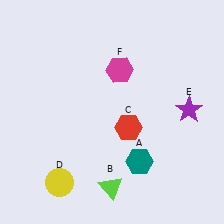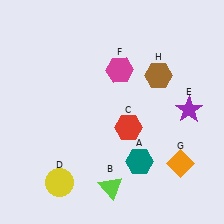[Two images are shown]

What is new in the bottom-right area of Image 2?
An orange diamond (G) was added in the bottom-right area of Image 2.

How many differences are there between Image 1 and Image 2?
There are 2 differences between the two images.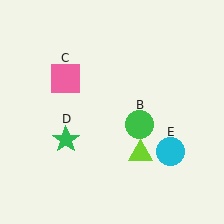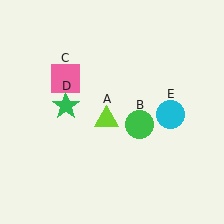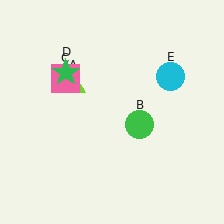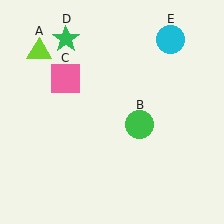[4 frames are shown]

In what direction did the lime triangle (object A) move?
The lime triangle (object A) moved up and to the left.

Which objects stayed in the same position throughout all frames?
Green circle (object B) and pink square (object C) remained stationary.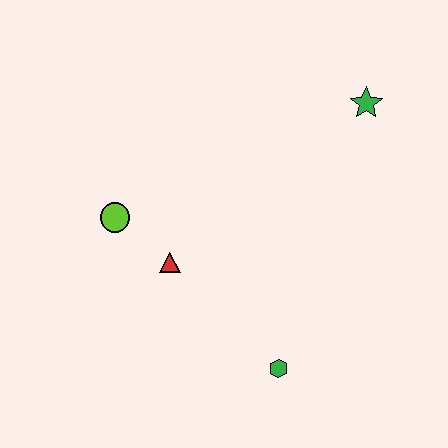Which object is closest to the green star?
The red triangle is closest to the green star.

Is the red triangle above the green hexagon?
Yes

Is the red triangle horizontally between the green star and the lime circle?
Yes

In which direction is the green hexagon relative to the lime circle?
The green hexagon is to the right of the lime circle.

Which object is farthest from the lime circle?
The green star is farthest from the lime circle.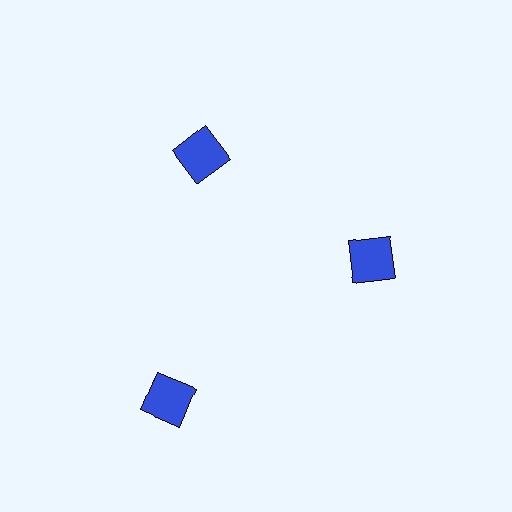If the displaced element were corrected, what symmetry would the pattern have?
It would have 3-fold rotational symmetry — the pattern would map onto itself every 120 degrees.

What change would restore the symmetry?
The symmetry would be restored by moving it inward, back onto the ring so that all 3 squares sit at equal angles and equal distance from the center.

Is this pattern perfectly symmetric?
No. The 3 blue squares are arranged in a ring, but one element near the 7 o'clock position is pushed outward from the center, breaking the 3-fold rotational symmetry.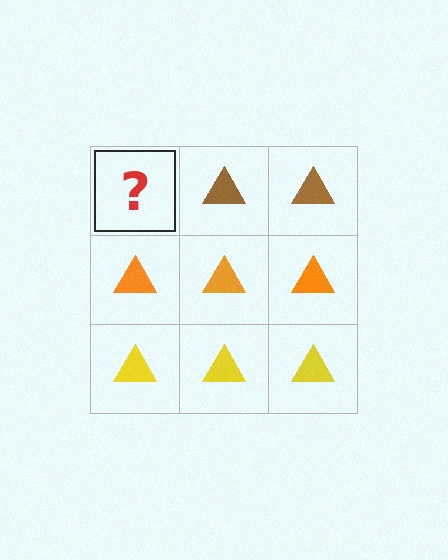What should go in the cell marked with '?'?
The missing cell should contain a brown triangle.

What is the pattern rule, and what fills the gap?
The rule is that each row has a consistent color. The gap should be filled with a brown triangle.